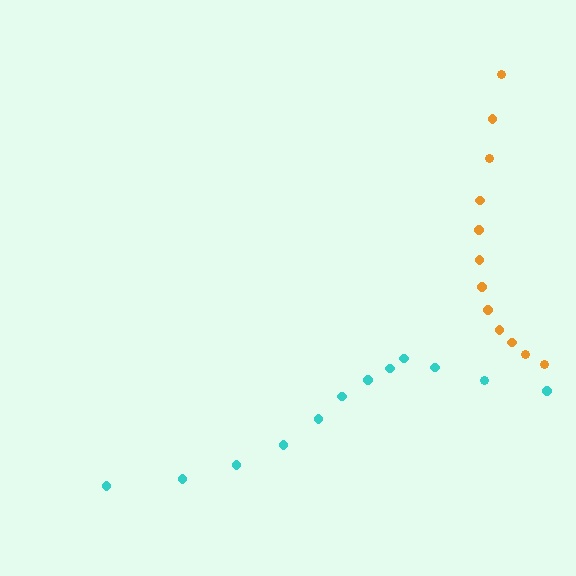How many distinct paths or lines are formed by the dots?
There are 2 distinct paths.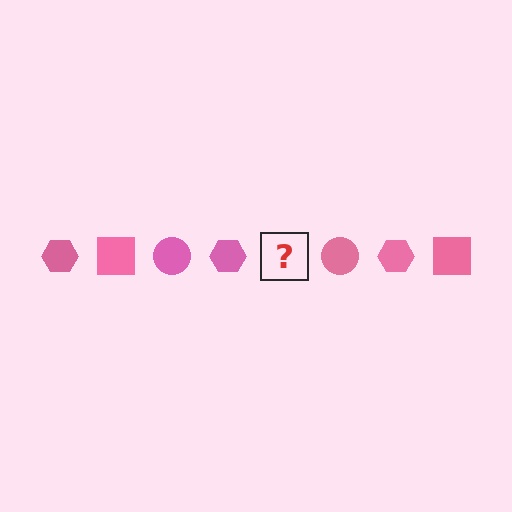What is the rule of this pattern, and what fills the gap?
The rule is that the pattern cycles through hexagon, square, circle shapes in pink. The gap should be filled with a pink square.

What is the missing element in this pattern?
The missing element is a pink square.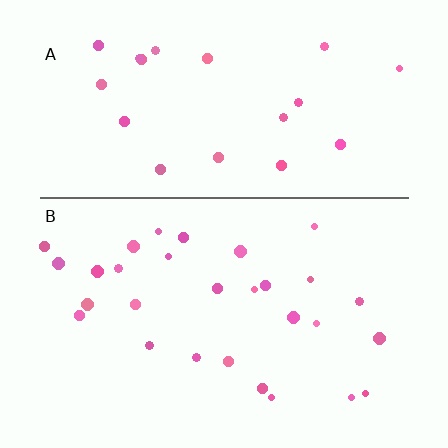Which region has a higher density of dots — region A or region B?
B (the bottom).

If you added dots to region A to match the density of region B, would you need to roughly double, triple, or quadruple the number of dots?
Approximately double.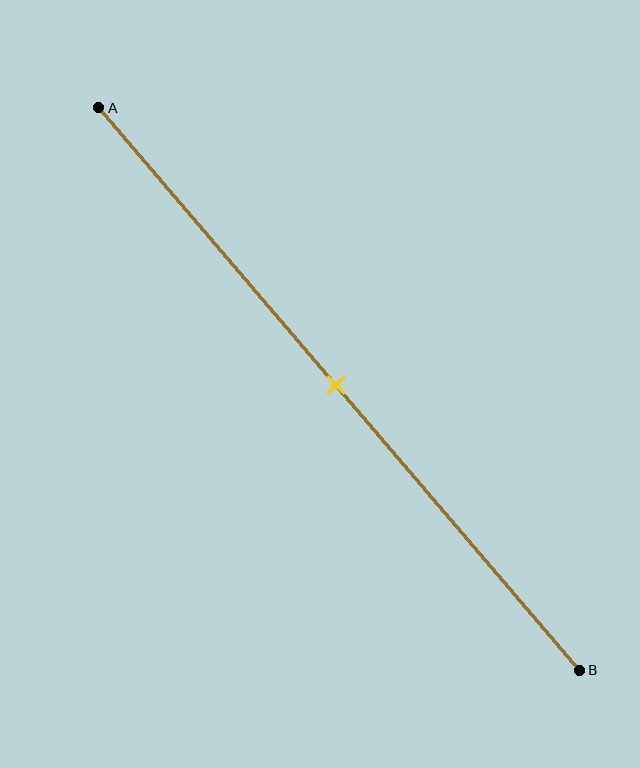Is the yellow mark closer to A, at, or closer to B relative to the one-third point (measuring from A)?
The yellow mark is closer to point B than the one-third point of segment AB.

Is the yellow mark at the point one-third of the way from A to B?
No, the mark is at about 50% from A, not at the 33% one-third point.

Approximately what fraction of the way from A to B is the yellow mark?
The yellow mark is approximately 50% of the way from A to B.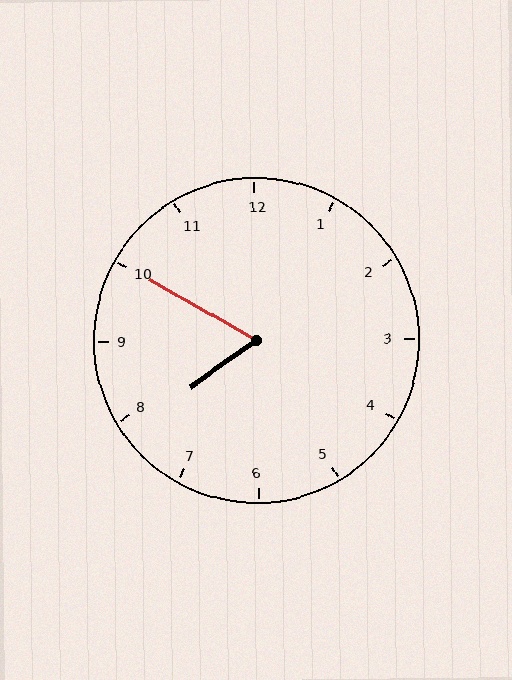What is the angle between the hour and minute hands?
Approximately 65 degrees.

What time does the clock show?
7:50.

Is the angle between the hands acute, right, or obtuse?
It is acute.